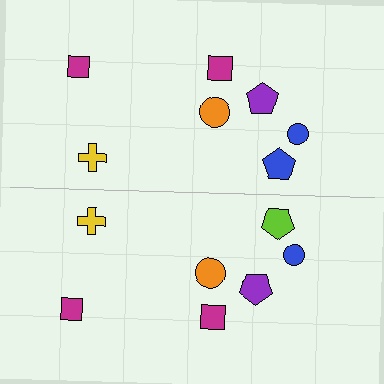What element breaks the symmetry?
The lime pentagon on the bottom side breaks the symmetry — its mirror counterpart is blue.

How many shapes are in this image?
There are 14 shapes in this image.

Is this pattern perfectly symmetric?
No, the pattern is not perfectly symmetric. The lime pentagon on the bottom side breaks the symmetry — its mirror counterpart is blue.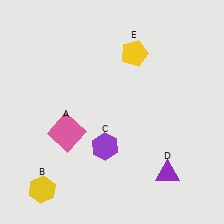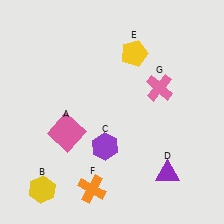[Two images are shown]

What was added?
An orange cross (F), a pink cross (G) were added in Image 2.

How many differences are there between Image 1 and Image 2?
There are 2 differences between the two images.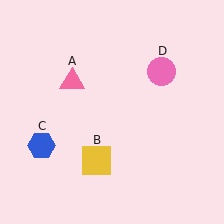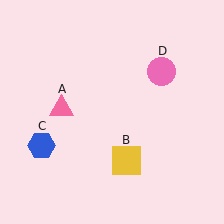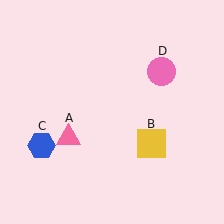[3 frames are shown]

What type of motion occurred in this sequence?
The pink triangle (object A), yellow square (object B) rotated counterclockwise around the center of the scene.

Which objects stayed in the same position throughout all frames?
Blue hexagon (object C) and pink circle (object D) remained stationary.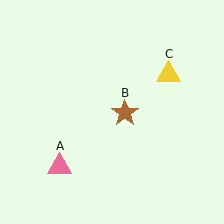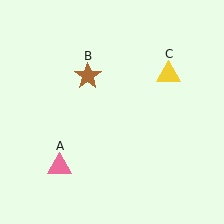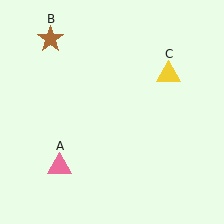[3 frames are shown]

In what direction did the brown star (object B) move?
The brown star (object B) moved up and to the left.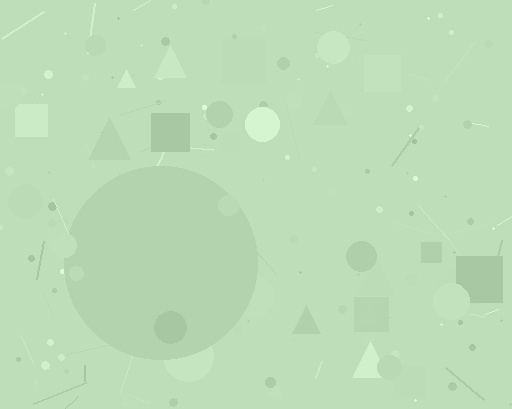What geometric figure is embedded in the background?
A circle is embedded in the background.